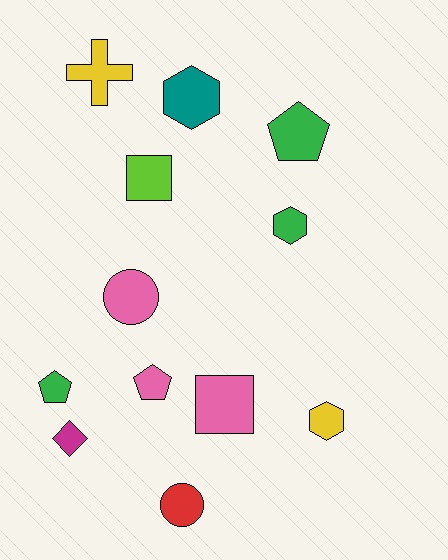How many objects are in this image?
There are 12 objects.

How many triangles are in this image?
There are no triangles.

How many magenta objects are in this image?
There is 1 magenta object.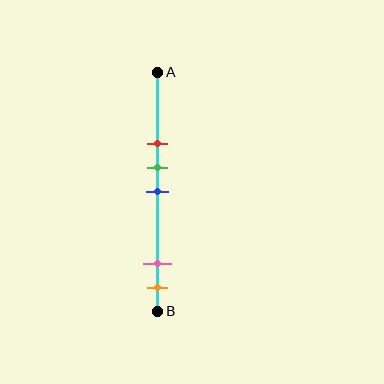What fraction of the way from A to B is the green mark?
The green mark is approximately 40% (0.4) of the way from A to B.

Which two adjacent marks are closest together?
The green and blue marks are the closest adjacent pair.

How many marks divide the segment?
There are 5 marks dividing the segment.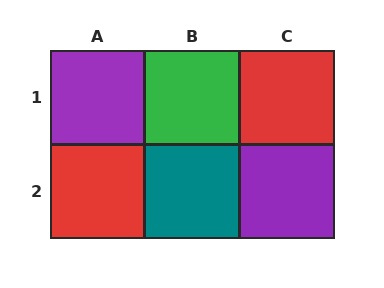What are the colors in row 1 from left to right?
Purple, green, red.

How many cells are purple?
2 cells are purple.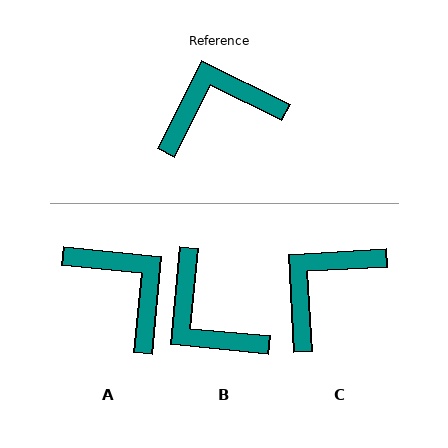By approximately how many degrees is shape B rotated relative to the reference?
Approximately 111 degrees counter-clockwise.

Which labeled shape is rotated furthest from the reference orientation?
B, about 111 degrees away.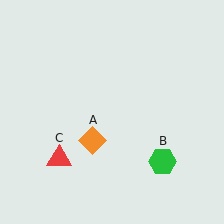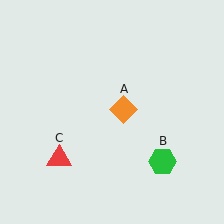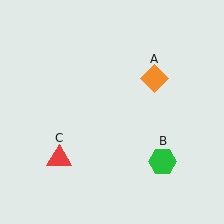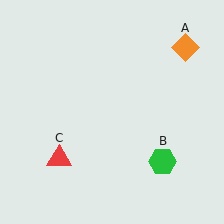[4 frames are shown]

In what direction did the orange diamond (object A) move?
The orange diamond (object A) moved up and to the right.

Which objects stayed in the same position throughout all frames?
Green hexagon (object B) and red triangle (object C) remained stationary.